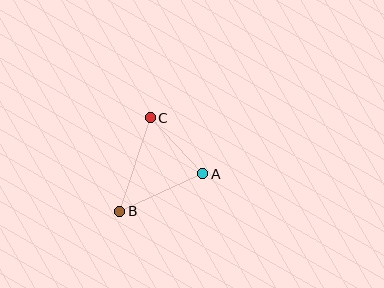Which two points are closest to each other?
Points A and C are closest to each other.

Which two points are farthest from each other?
Points B and C are farthest from each other.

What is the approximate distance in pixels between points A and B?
The distance between A and B is approximately 91 pixels.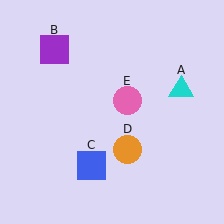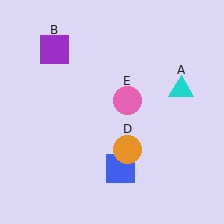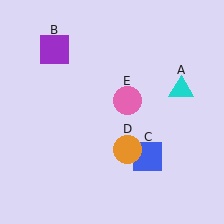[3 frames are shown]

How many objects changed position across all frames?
1 object changed position: blue square (object C).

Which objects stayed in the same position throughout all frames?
Cyan triangle (object A) and purple square (object B) and orange circle (object D) and pink circle (object E) remained stationary.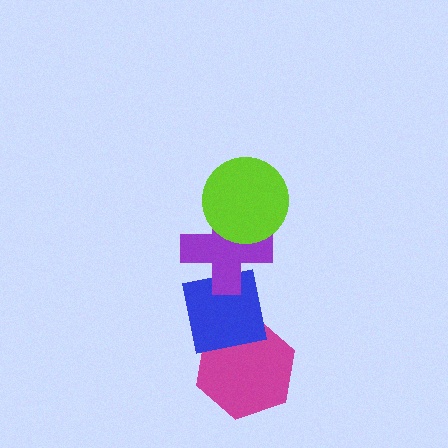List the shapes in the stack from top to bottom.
From top to bottom: the lime circle, the purple cross, the blue square, the magenta hexagon.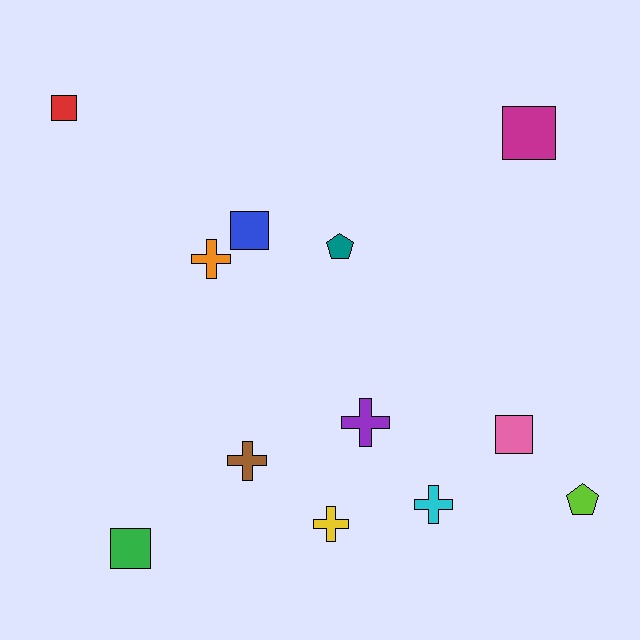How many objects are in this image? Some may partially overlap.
There are 12 objects.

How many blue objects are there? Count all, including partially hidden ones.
There is 1 blue object.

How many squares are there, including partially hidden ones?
There are 5 squares.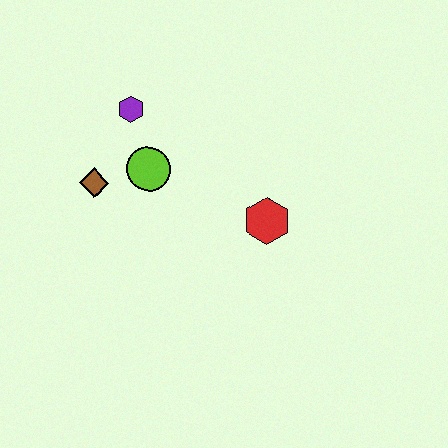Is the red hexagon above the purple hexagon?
No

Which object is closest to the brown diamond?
The lime circle is closest to the brown diamond.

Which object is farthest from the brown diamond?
The red hexagon is farthest from the brown diamond.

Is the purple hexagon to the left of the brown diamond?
No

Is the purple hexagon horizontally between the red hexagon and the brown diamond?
Yes